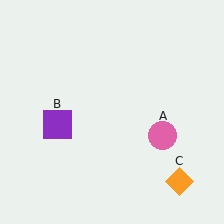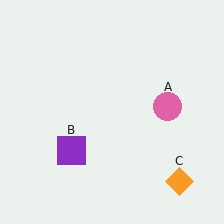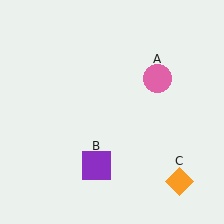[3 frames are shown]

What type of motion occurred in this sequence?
The pink circle (object A), purple square (object B) rotated counterclockwise around the center of the scene.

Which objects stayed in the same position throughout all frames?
Orange diamond (object C) remained stationary.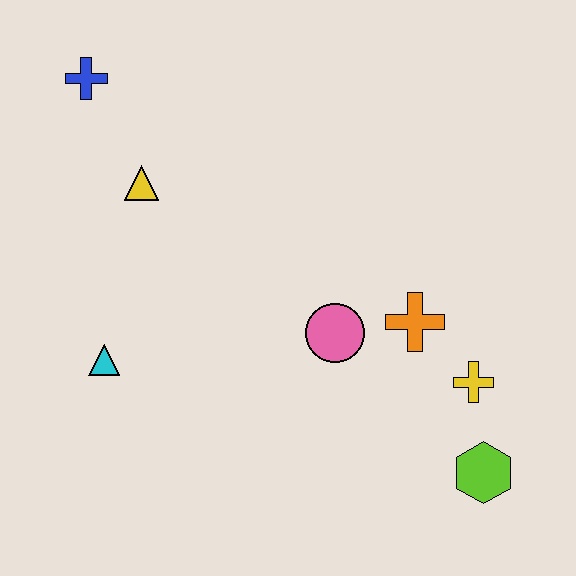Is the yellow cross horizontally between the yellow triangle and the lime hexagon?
Yes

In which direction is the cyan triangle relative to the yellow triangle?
The cyan triangle is below the yellow triangle.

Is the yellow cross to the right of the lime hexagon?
No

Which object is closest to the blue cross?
The yellow triangle is closest to the blue cross.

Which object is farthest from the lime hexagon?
The blue cross is farthest from the lime hexagon.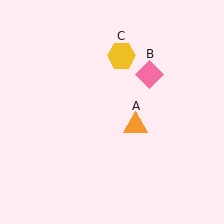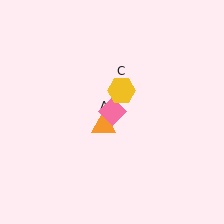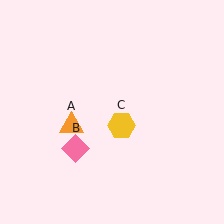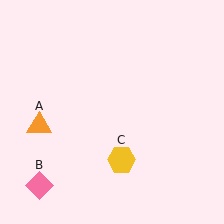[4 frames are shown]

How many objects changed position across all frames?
3 objects changed position: orange triangle (object A), pink diamond (object B), yellow hexagon (object C).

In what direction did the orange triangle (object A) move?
The orange triangle (object A) moved left.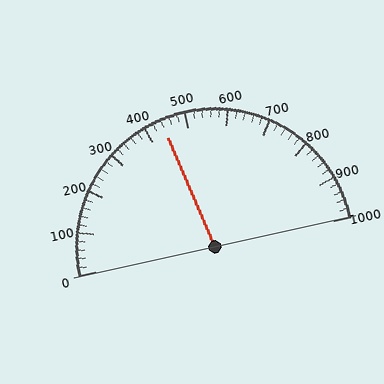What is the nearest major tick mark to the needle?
The nearest major tick mark is 400.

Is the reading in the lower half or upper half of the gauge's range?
The reading is in the lower half of the range (0 to 1000).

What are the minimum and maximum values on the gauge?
The gauge ranges from 0 to 1000.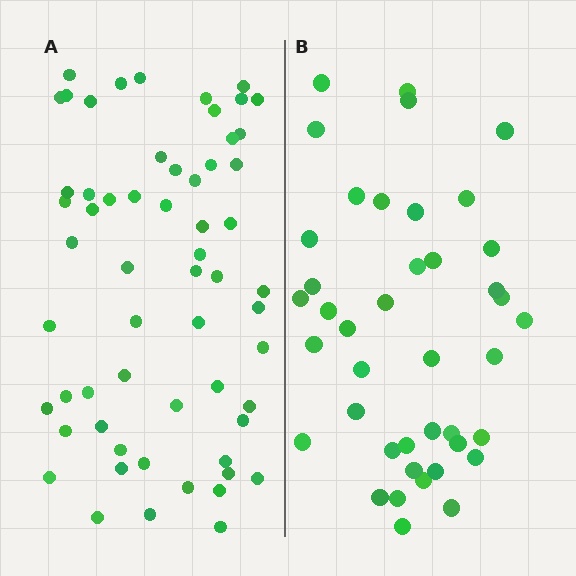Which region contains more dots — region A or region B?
Region A (the left region) has more dots.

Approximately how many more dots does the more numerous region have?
Region A has approximately 20 more dots than region B.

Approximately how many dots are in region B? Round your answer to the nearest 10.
About 40 dots. (The exact count is 41, which rounds to 40.)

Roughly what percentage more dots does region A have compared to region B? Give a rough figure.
About 45% more.